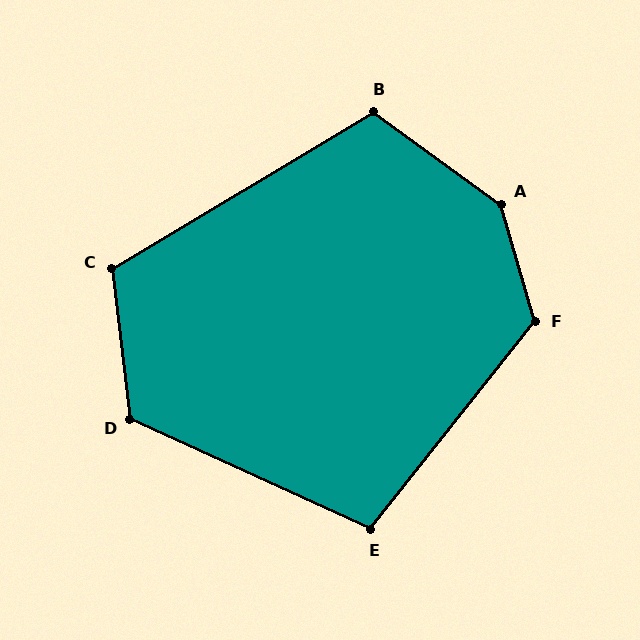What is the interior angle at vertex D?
Approximately 121 degrees (obtuse).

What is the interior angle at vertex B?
Approximately 113 degrees (obtuse).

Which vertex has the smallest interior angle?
E, at approximately 104 degrees.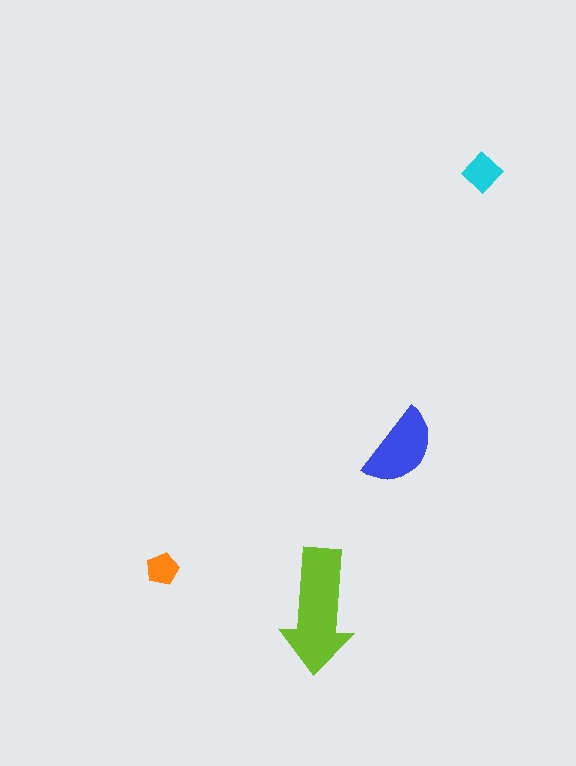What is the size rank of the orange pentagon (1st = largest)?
4th.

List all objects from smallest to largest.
The orange pentagon, the cyan diamond, the blue semicircle, the lime arrow.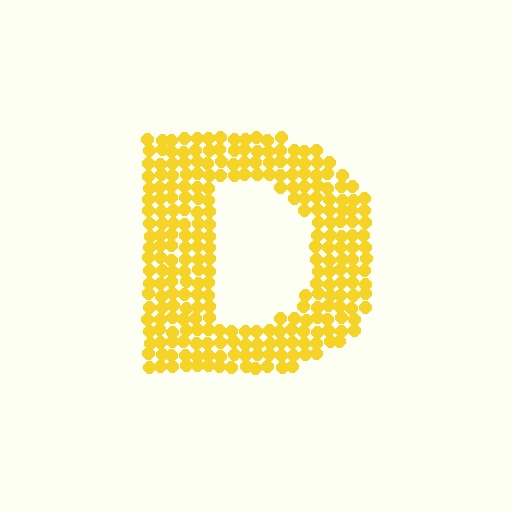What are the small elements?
The small elements are circles.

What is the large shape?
The large shape is the letter D.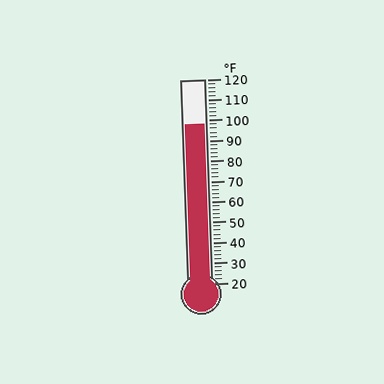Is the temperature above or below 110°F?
The temperature is below 110°F.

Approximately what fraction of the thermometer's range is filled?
The thermometer is filled to approximately 80% of its range.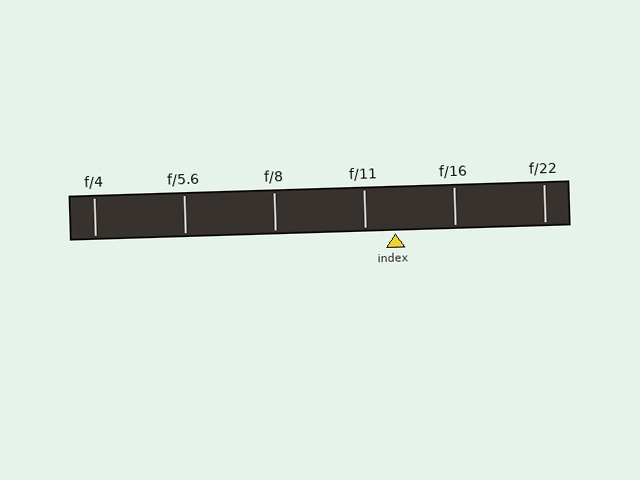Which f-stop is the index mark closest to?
The index mark is closest to f/11.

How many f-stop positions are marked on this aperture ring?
There are 6 f-stop positions marked.